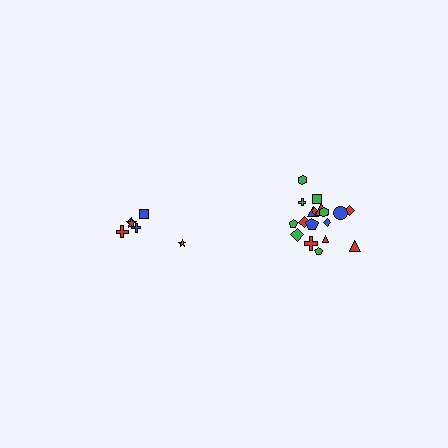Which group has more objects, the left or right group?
The right group.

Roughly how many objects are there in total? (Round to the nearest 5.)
Roughly 25 objects in total.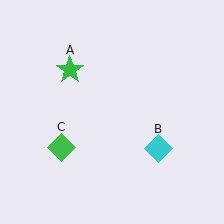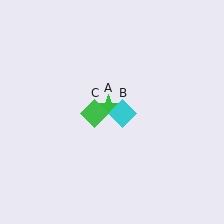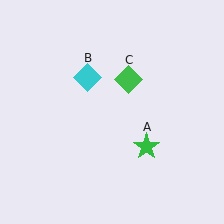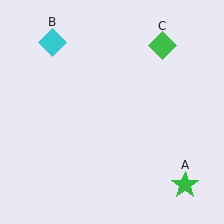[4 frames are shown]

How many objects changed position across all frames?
3 objects changed position: green star (object A), cyan diamond (object B), green diamond (object C).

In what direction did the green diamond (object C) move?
The green diamond (object C) moved up and to the right.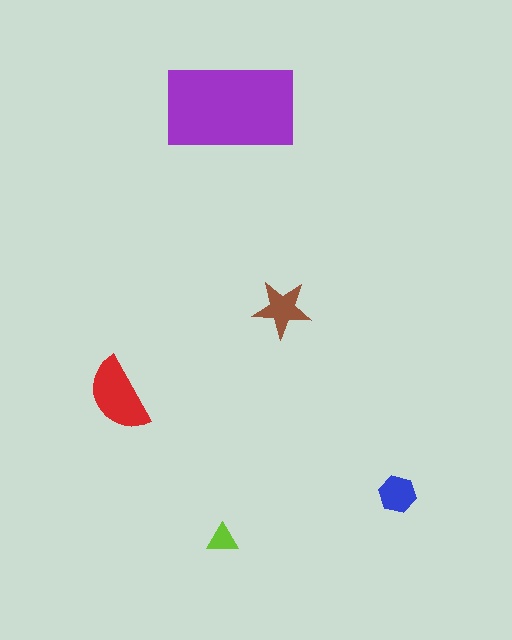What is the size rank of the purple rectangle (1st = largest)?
1st.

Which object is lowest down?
The lime triangle is bottommost.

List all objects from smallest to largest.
The lime triangle, the blue hexagon, the brown star, the red semicircle, the purple rectangle.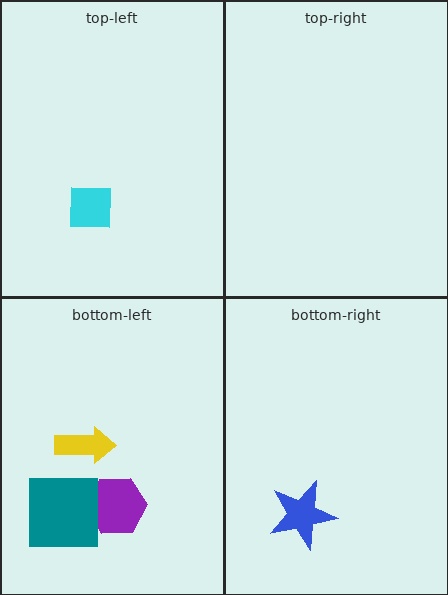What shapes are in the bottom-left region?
The yellow arrow, the purple hexagon, the teal square.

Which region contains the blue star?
The bottom-right region.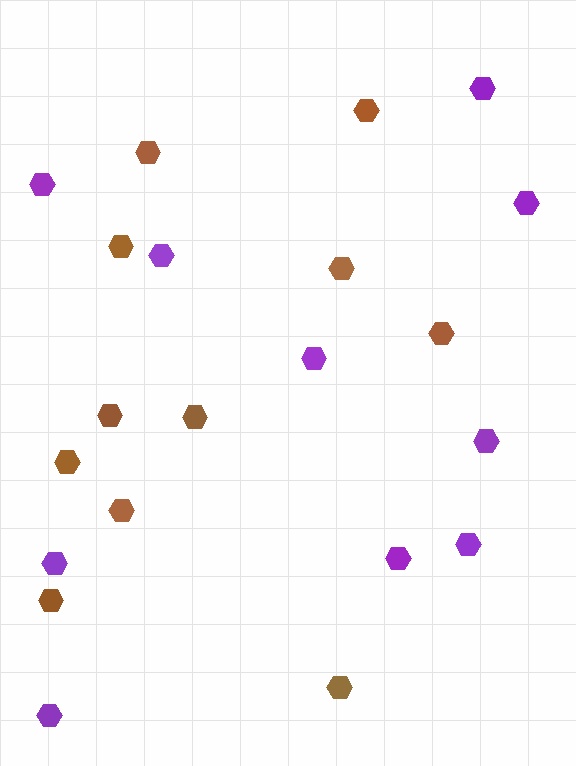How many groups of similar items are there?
There are 2 groups: one group of brown hexagons (11) and one group of purple hexagons (10).